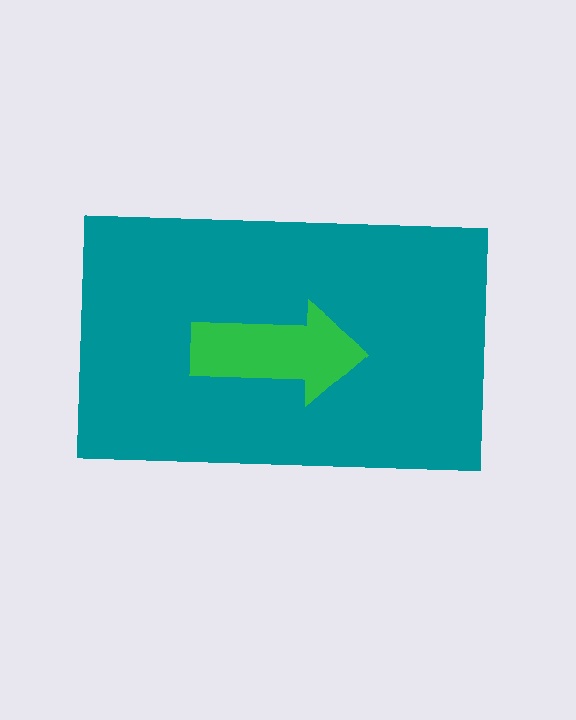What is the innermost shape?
The green arrow.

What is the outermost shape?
The teal rectangle.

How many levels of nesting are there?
2.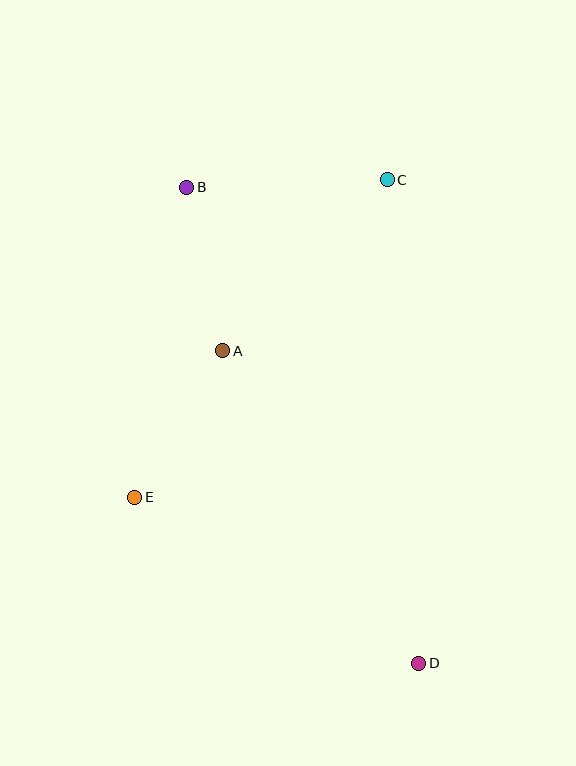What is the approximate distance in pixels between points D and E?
The distance between D and E is approximately 329 pixels.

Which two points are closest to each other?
Points A and B are closest to each other.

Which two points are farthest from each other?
Points B and D are farthest from each other.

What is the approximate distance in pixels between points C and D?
The distance between C and D is approximately 485 pixels.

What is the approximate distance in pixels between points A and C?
The distance between A and C is approximately 237 pixels.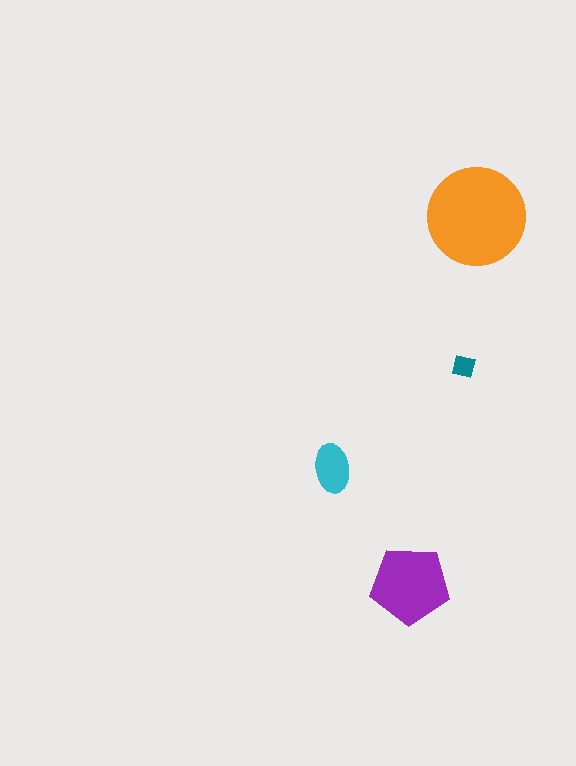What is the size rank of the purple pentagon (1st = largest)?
2nd.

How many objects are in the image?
There are 4 objects in the image.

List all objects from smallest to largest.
The teal square, the cyan ellipse, the purple pentagon, the orange circle.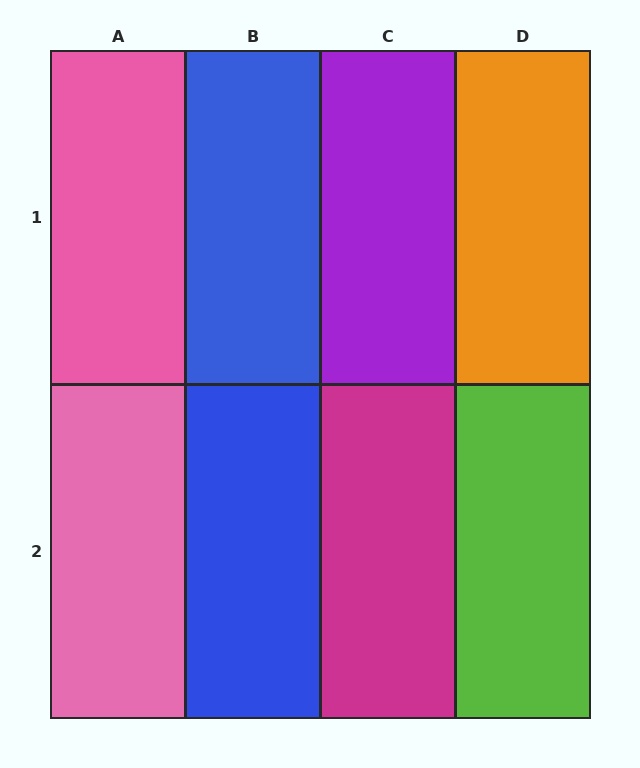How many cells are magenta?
1 cell is magenta.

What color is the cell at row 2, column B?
Blue.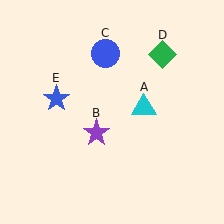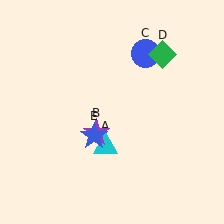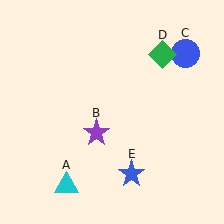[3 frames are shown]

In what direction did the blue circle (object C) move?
The blue circle (object C) moved right.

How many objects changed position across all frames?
3 objects changed position: cyan triangle (object A), blue circle (object C), blue star (object E).